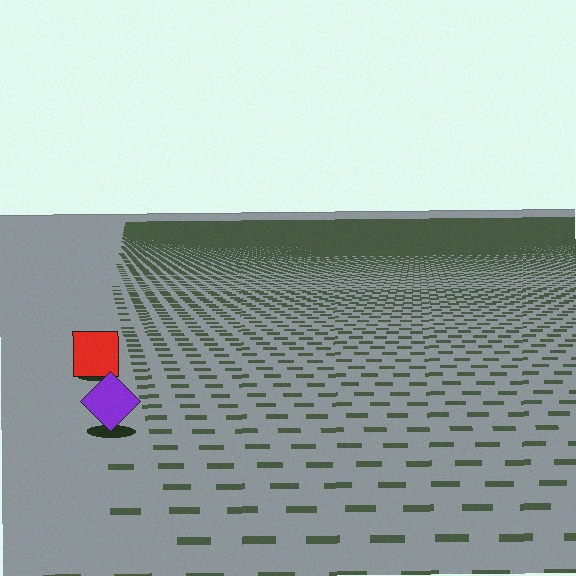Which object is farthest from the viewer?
The red square is farthest from the viewer. It appears smaller and the ground texture around it is denser.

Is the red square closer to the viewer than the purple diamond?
No. The purple diamond is closer — you can tell from the texture gradient: the ground texture is coarser near it.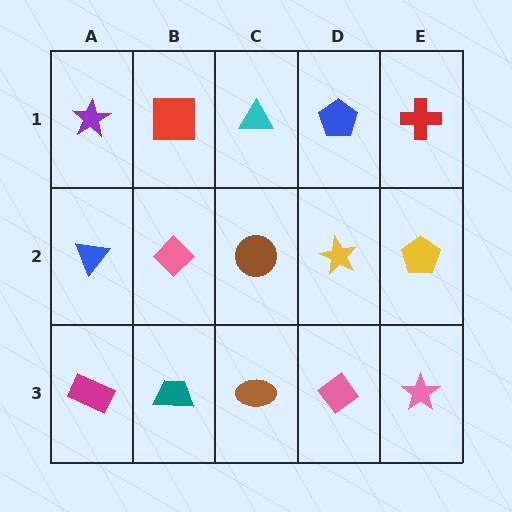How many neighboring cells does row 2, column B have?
4.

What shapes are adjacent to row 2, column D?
A blue pentagon (row 1, column D), a pink diamond (row 3, column D), a brown circle (row 2, column C), a yellow pentagon (row 2, column E).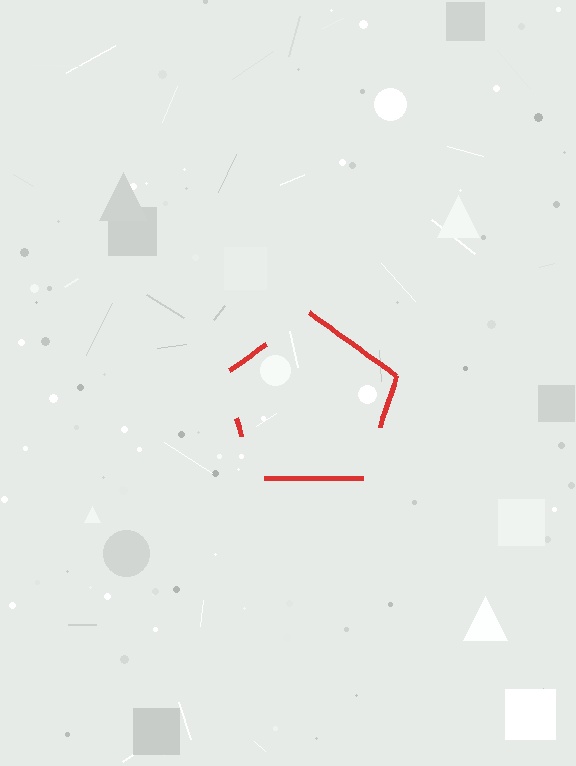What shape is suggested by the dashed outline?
The dashed outline suggests a pentagon.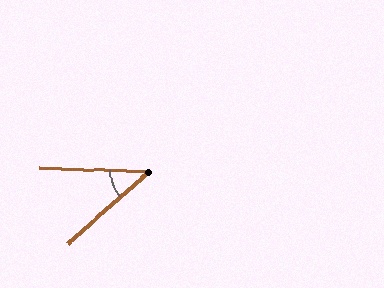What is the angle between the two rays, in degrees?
Approximately 44 degrees.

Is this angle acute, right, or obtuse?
It is acute.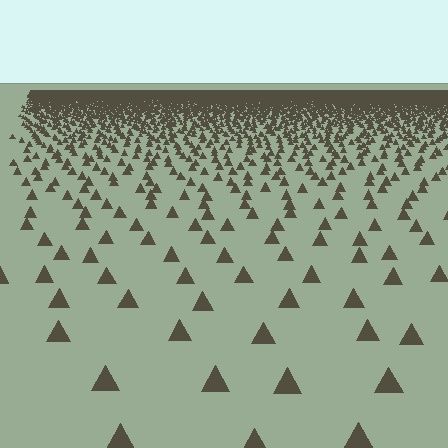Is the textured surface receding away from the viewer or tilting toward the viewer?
The surface is receding away from the viewer. Texture elements get smaller and denser toward the top.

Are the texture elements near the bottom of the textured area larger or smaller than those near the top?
Larger. Near the bottom, elements are closer to the viewer and appear at a bigger on-screen size.